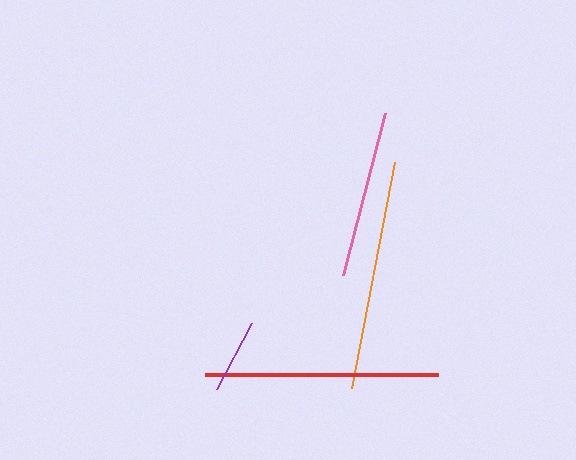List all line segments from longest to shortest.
From longest to shortest: red, orange, pink, purple.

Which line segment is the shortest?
The purple line is the shortest at approximately 75 pixels.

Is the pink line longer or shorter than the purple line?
The pink line is longer than the purple line.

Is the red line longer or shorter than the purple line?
The red line is longer than the purple line.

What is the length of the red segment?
The red segment is approximately 232 pixels long.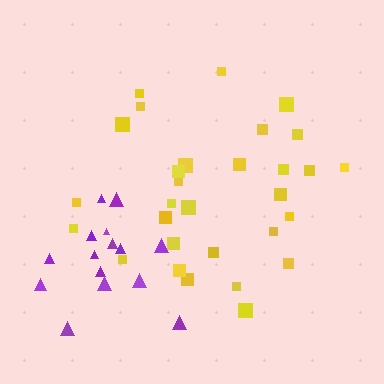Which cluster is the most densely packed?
Purple.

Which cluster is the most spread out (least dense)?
Yellow.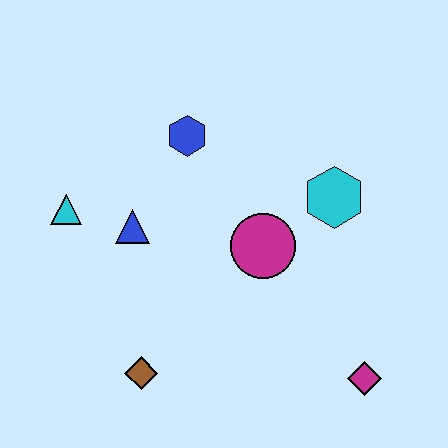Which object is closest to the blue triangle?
The cyan triangle is closest to the blue triangle.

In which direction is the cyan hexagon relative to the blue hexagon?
The cyan hexagon is to the right of the blue hexagon.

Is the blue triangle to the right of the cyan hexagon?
No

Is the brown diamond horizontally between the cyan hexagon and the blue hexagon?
No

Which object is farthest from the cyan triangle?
The magenta diamond is farthest from the cyan triangle.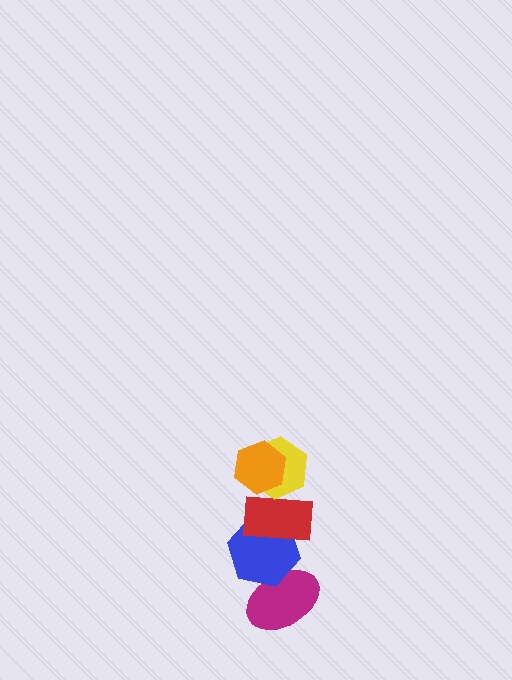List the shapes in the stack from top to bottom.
From top to bottom: the orange hexagon, the yellow hexagon, the red rectangle, the blue hexagon, the magenta ellipse.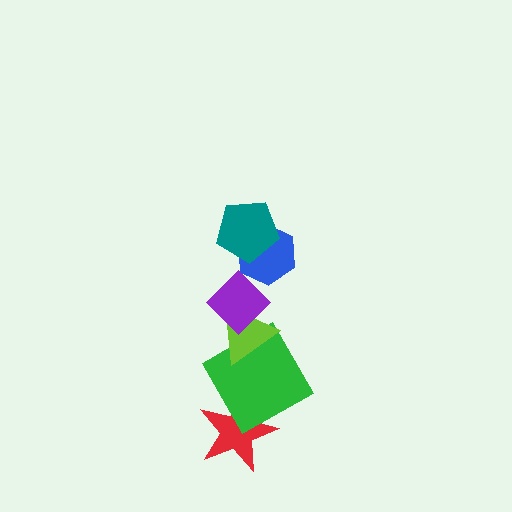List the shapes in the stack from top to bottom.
From top to bottom: the teal pentagon, the blue hexagon, the purple diamond, the lime triangle, the green square, the red star.